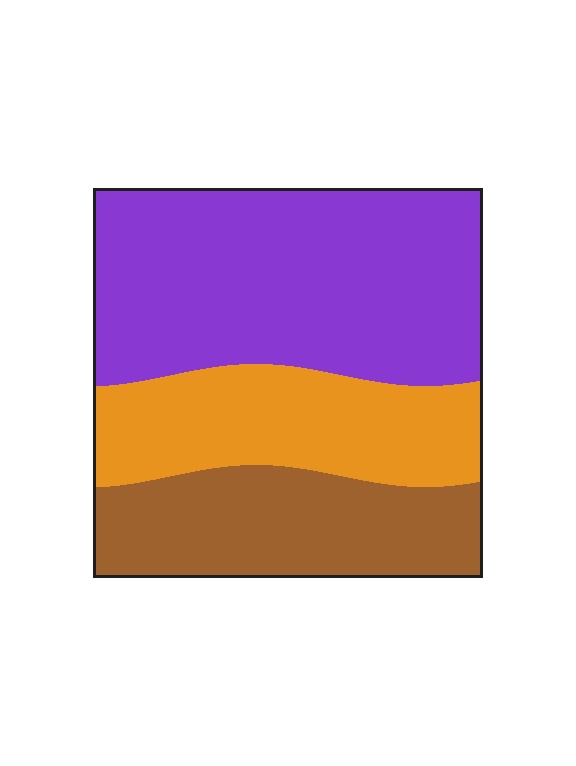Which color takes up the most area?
Purple, at roughly 50%.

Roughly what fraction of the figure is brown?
Brown takes up about one quarter (1/4) of the figure.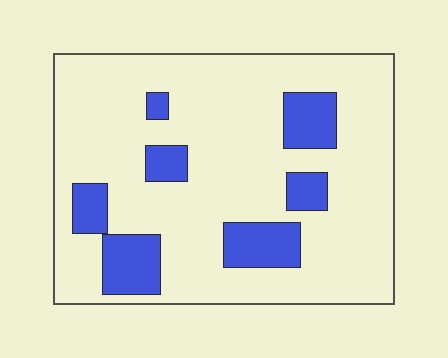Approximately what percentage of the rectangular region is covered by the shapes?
Approximately 20%.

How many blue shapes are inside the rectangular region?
7.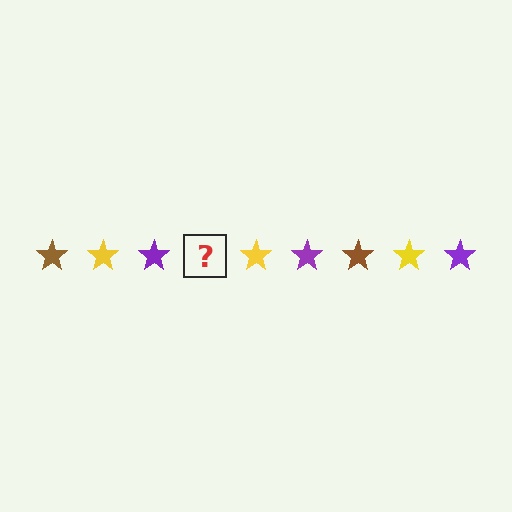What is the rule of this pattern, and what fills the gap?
The rule is that the pattern cycles through brown, yellow, purple stars. The gap should be filled with a brown star.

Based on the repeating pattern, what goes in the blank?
The blank should be a brown star.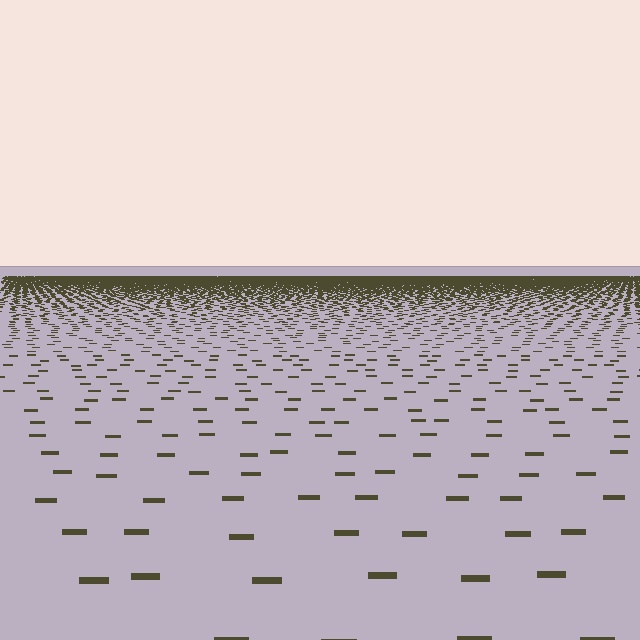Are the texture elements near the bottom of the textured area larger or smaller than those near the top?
Larger. Near the bottom, elements are closer to the viewer and appear at a bigger on-screen size.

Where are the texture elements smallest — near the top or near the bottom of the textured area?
Near the top.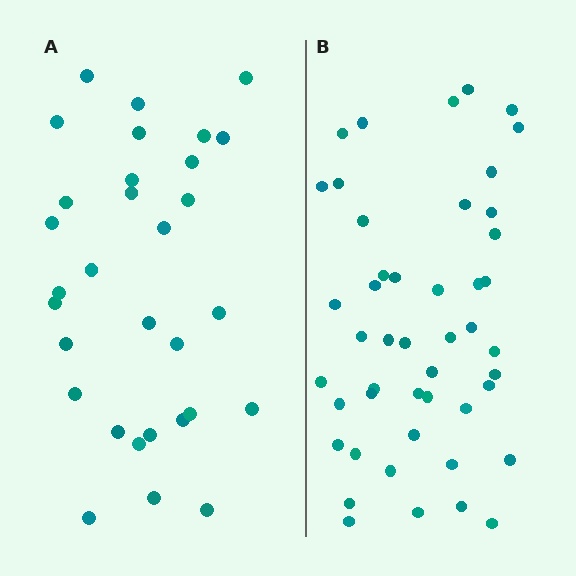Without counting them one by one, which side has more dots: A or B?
Region B (the right region) has more dots.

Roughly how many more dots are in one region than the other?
Region B has approximately 15 more dots than region A.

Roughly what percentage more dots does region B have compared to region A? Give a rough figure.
About 50% more.